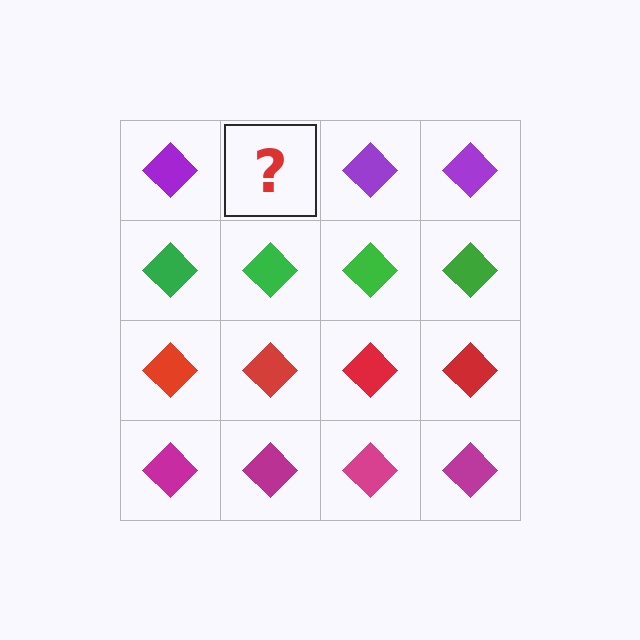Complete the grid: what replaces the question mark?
The question mark should be replaced with a purple diamond.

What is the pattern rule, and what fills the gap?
The rule is that each row has a consistent color. The gap should be filled with a purple diamond.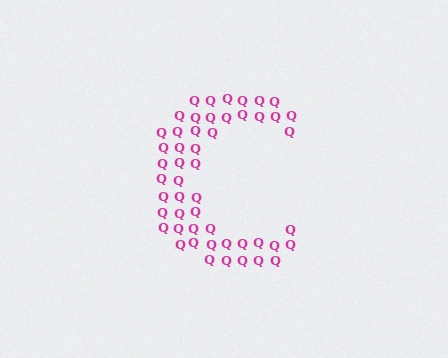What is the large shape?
The large shape is the letter C.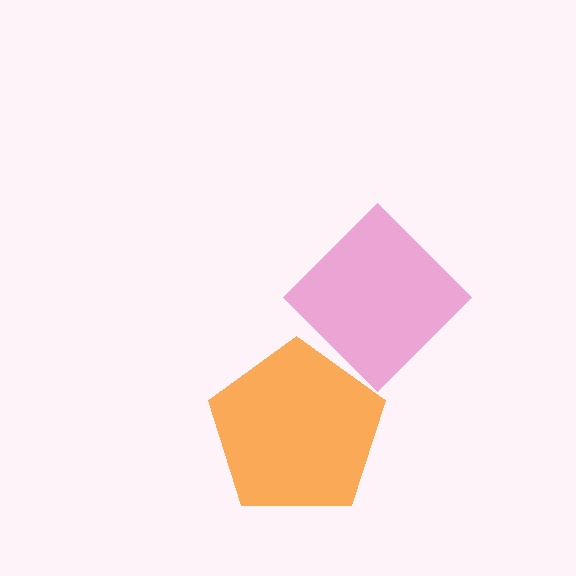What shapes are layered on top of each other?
The layered shapes are: a pink diamond, an orange pentagon.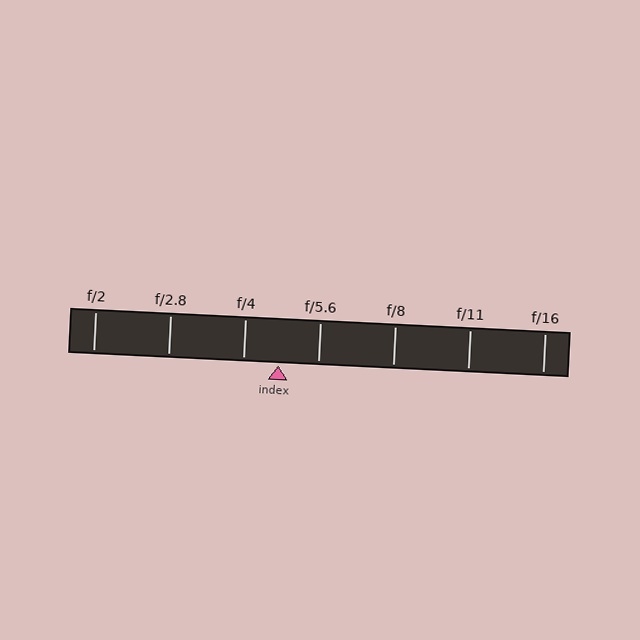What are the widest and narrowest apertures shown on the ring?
The widest aperture shown is f/2 and the narrowest is f/16.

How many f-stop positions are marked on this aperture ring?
There are 7 f-stop positions marked.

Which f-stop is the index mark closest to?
The index mark is closest to f/4.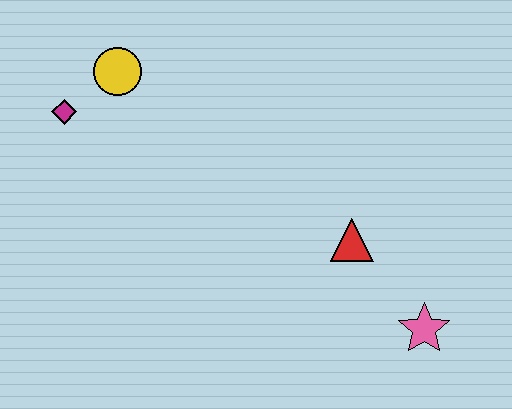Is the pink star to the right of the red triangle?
Yes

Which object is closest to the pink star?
The red triangle is closest to the pink star.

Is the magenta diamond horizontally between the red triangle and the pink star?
No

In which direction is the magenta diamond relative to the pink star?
The magenta diamond is to the left of the pink star.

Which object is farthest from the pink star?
The magenta diamond is farthest from the pink star.